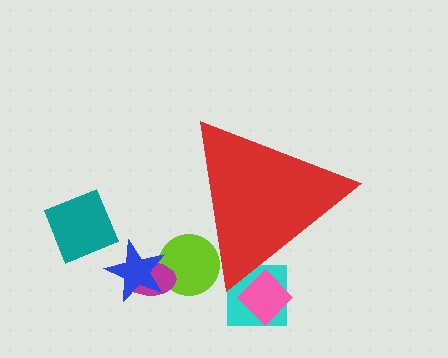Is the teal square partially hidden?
No, the teal square is fully visible.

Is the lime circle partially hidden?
Yes, the lime circle is partially hidden behind the red triangle.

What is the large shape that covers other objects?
A red triangle.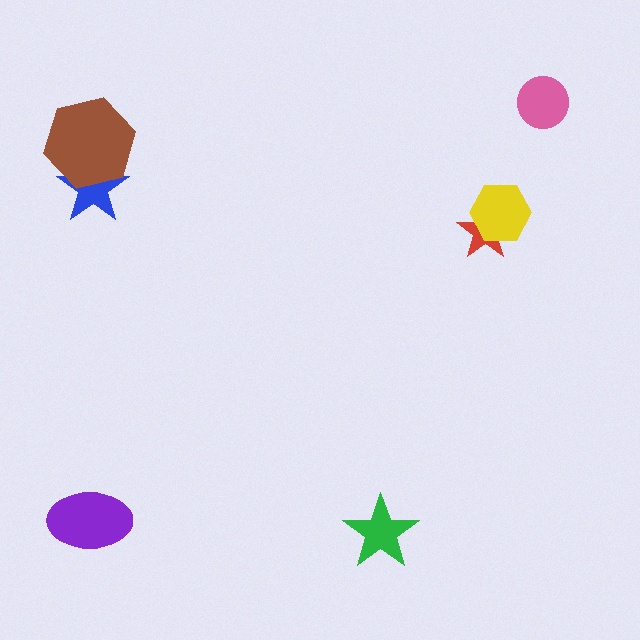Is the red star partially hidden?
Yes, it is partially covered by another shape.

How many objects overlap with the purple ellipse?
0 objects overlap with the purple ellipse.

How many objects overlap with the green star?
0 objects overlap with the green star.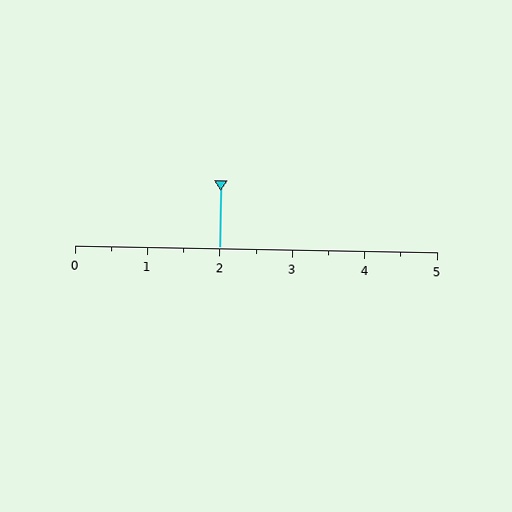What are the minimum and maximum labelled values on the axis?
The axis runs from 0 to 5.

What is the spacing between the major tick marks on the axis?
The major ticks are spaced 1 apart.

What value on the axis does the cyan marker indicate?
The marker indicates approximately 2.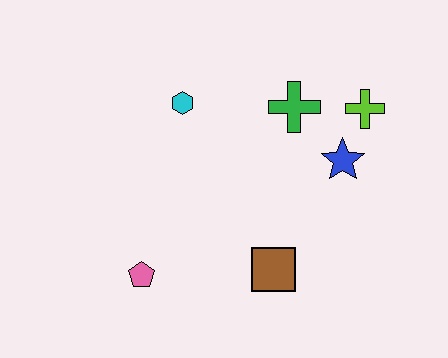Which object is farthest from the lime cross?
The pink pentagon is farthest from the lime cross.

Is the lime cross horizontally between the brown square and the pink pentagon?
No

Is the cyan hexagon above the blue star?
Yes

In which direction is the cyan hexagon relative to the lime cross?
The cyan hexagon is to the left of the lime cross.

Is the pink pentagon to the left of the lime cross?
Yes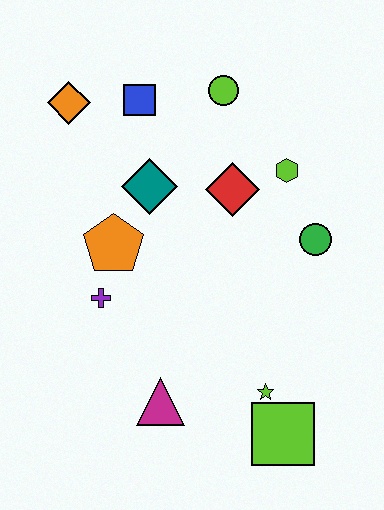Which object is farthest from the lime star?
The orange diamond is farthest from the lime star.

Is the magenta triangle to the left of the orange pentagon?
No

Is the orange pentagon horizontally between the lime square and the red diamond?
No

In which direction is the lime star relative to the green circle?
The lime star is below the green circle.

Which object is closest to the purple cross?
The orange pentagon is closest to the purple cross.